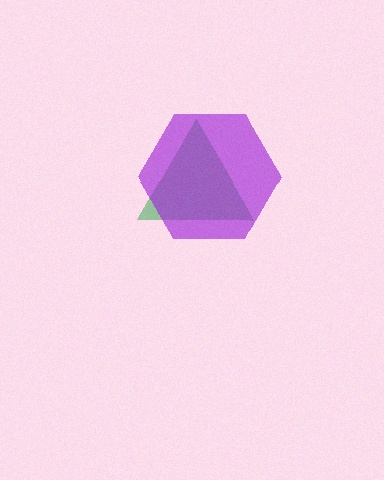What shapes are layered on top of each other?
The layered shapes are: a green triangle, a purple hexagon.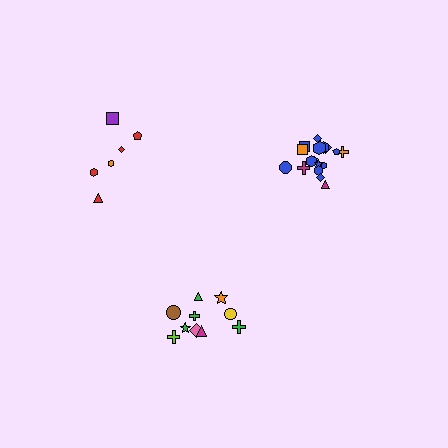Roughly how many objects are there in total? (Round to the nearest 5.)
Roughly 35 objects in total.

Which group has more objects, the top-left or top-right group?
The top-right group.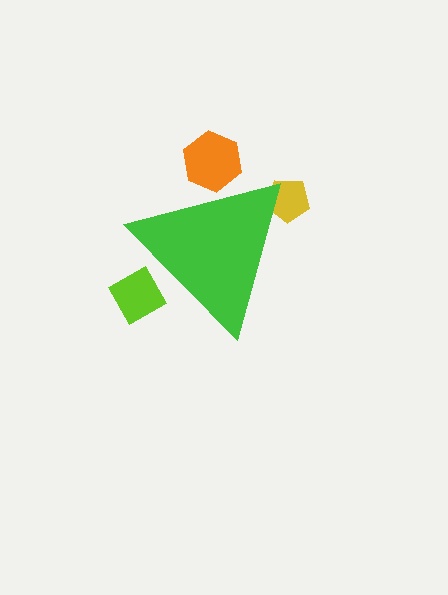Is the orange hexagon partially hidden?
Yes, the orange hexagon is partially hidden behind the green triangle.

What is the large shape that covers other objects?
A green triangle.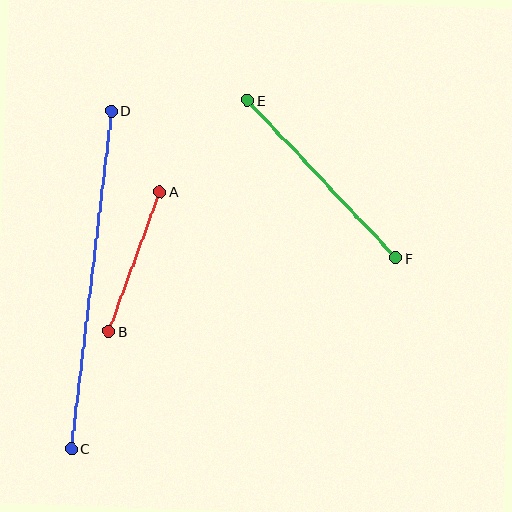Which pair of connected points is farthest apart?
Points C and D are farthest apart.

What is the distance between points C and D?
The distance is approximately 340 pixels.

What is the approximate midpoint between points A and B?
The midpoint is at approximately (135, 262) pixels.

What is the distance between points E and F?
The distance is approximately 217 pixels.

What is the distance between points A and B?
The distance is approximately 149 pixels.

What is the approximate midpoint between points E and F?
The midpoint is at approximately (322, 179) pixels.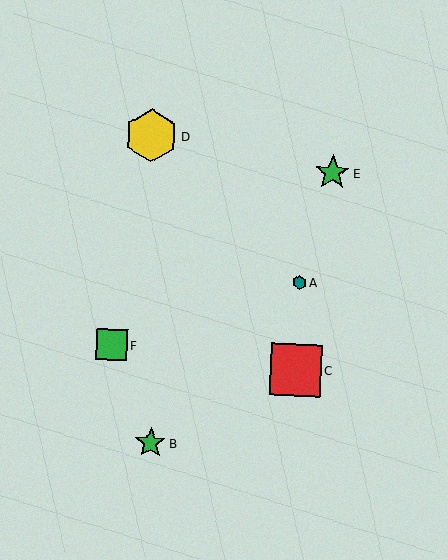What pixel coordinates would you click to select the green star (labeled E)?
Click at (332, 173) to select the green star E.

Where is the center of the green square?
The center of the green square is at (111, 345).